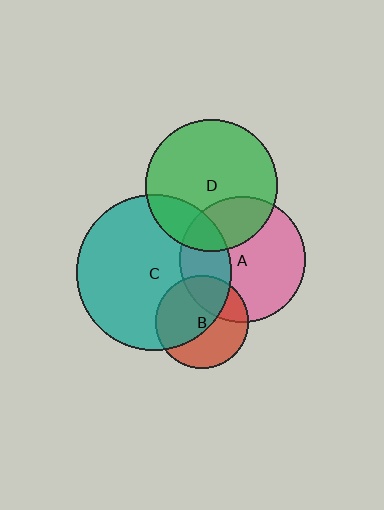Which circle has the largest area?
Circle C (teal).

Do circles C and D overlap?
Yes.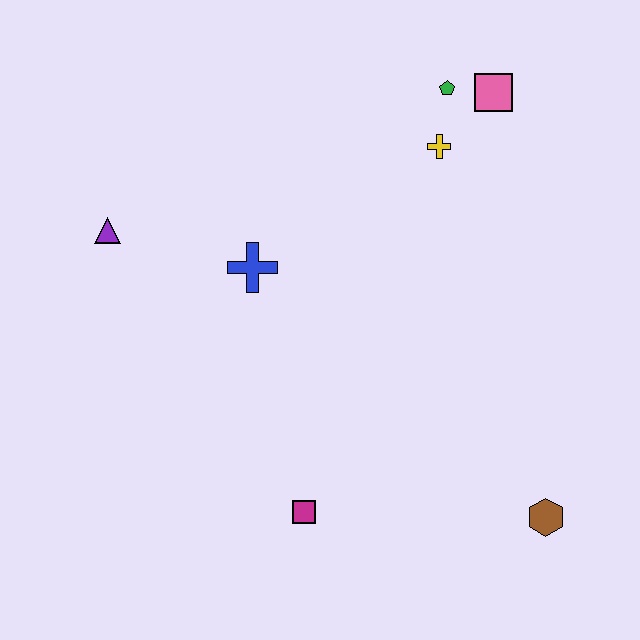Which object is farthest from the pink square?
The magenta square is farthest from the pink square.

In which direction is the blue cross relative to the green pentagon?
The blue cross is to the left of the green pentagon.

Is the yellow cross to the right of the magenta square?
Yes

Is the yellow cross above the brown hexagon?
Yes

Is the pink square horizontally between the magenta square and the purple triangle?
No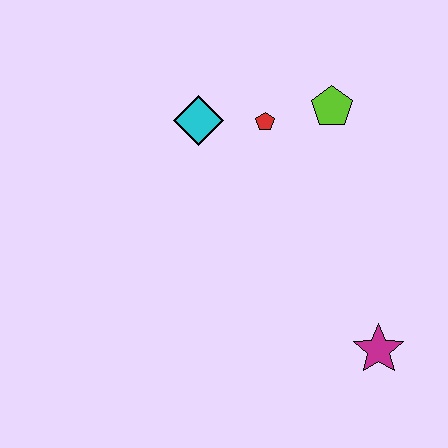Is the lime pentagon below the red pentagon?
No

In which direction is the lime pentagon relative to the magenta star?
The lime pentagon is above the magenta star.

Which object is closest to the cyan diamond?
The red pentagon is closest to the cyan diamond.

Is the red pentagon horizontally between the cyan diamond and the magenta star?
Yes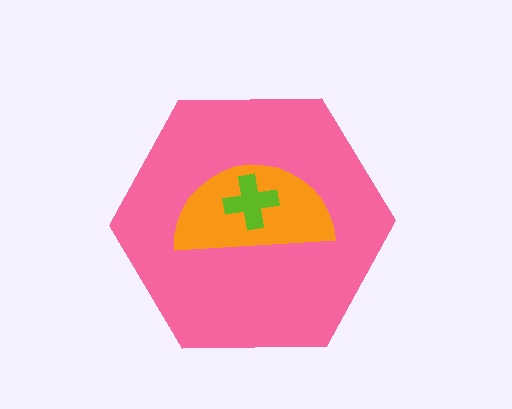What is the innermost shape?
The lime cross.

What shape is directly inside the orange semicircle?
The lime cross.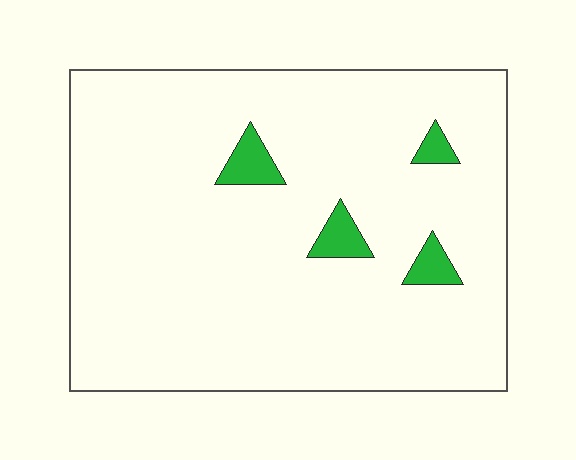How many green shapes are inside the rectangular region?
4.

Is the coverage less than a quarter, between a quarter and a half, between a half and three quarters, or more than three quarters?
Less than a quarter.